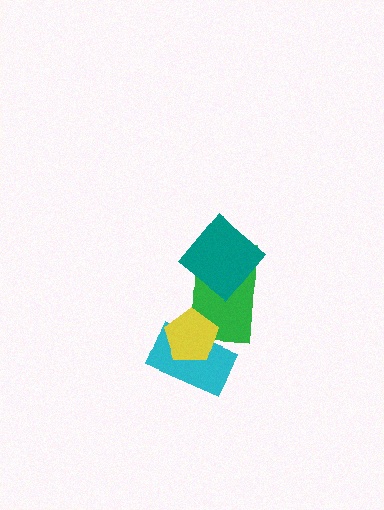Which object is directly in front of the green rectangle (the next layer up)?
The cyan rectangle is directly in front of the green rectangle.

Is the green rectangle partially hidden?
Yes, it is partially covered by another shape.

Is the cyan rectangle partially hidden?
Yes, it is partially covered by another shape.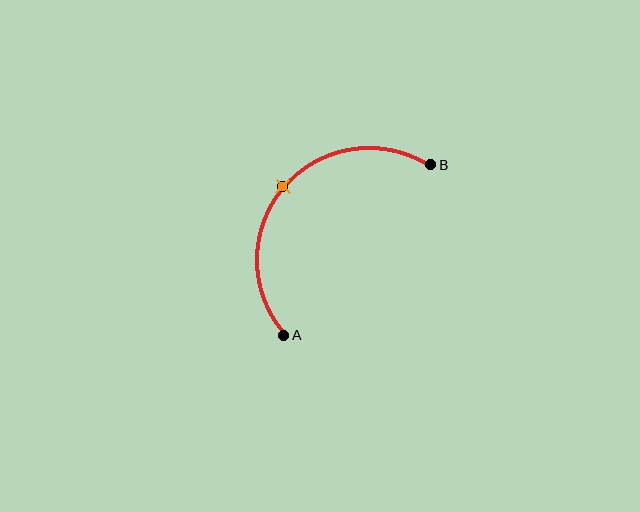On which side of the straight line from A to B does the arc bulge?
The arc bulges above and to the left of the straight line connecting A and B.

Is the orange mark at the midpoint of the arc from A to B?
Yes. The orange mark lies on the arc at equal arc-length from both A and B — it is the arc midpoint.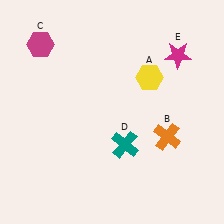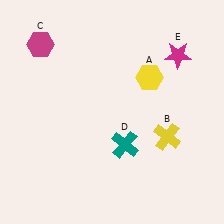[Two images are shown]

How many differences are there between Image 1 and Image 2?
There is 1 difference between the two images.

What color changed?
The cross (B) changed from orange in Image 1 to yellow in Image 2.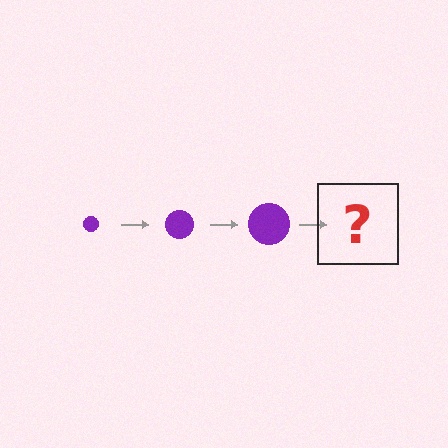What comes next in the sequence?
The next element should be a purple circle, larger than the previous one.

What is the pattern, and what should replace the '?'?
The pattern is that the circle gets progressively larger each step. The '?' should be a purple circle, larger than the previous one.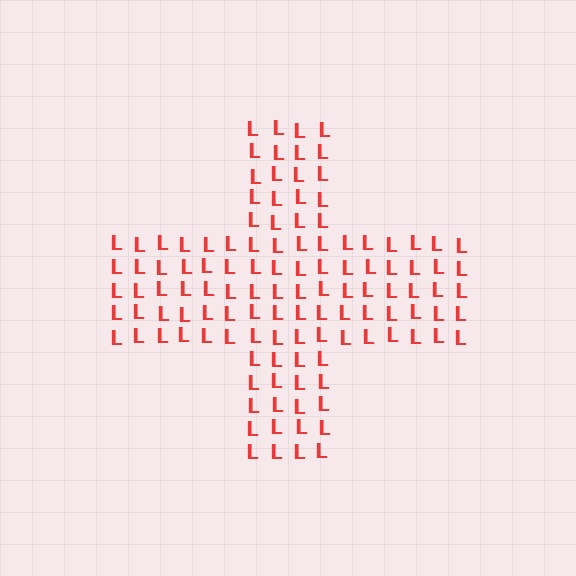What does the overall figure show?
The overall figure shows a cross.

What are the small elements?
The small elements are letter L's.